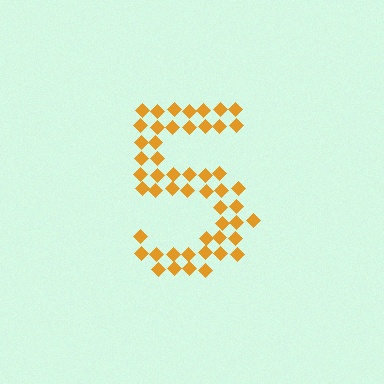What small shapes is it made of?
It is made of small diamonds.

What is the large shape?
The large shape is the digit 5.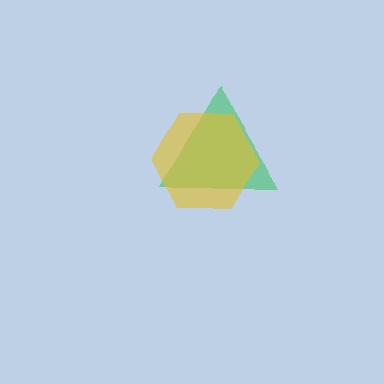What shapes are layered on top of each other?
The layered shapes are: a green triangle, a yellow hexagon.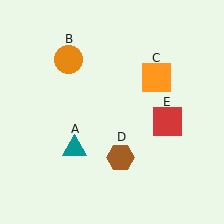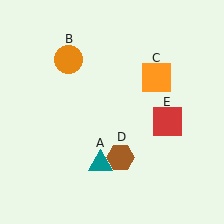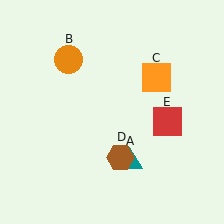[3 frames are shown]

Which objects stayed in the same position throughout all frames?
Orange circle (object B) and orange square (object C) and brown hexagon (object D) and red square (object E) remained stationary.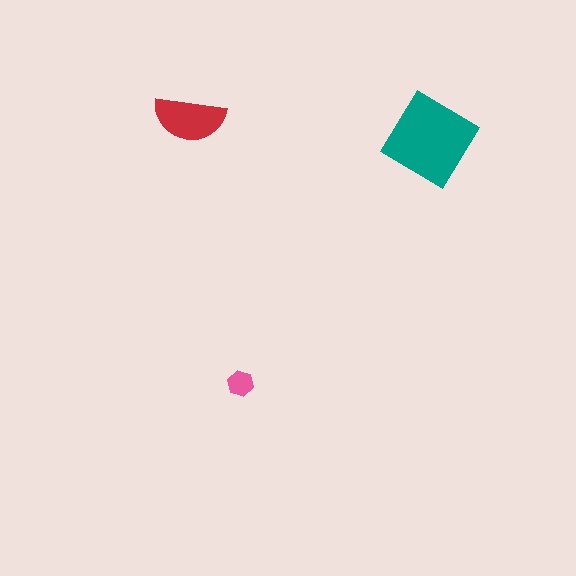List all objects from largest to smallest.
The teal diamond, the red semicircle, the pink hexagon.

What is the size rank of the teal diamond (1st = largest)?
1st.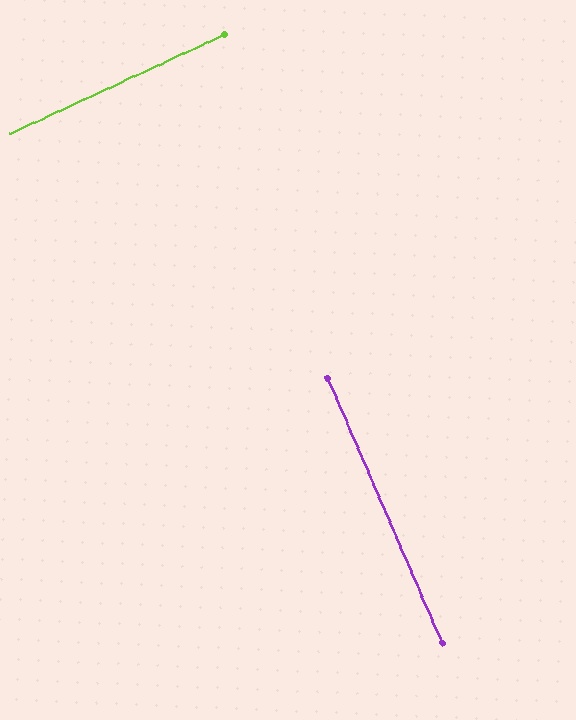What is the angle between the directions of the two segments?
Approximately 89 degrees.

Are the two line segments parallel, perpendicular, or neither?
Perpendicular — they meet at approximately 89°.